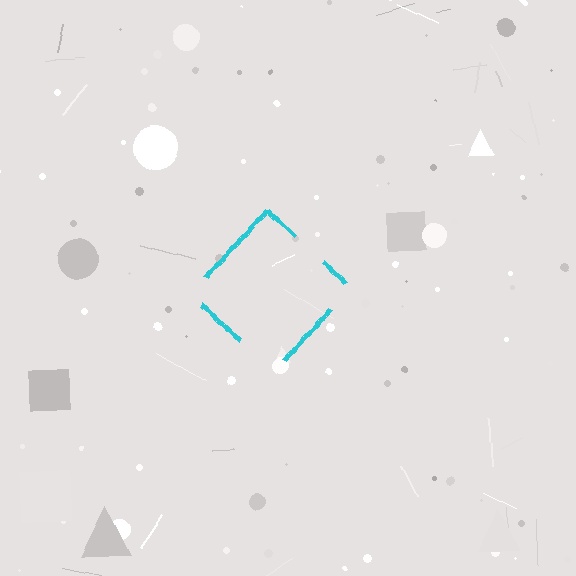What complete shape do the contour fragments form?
The contour fragments form a diamond.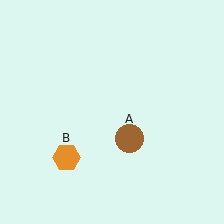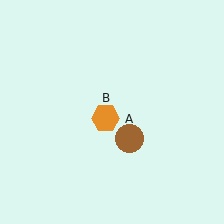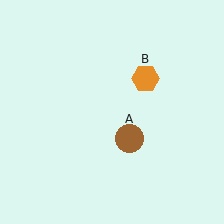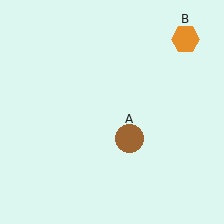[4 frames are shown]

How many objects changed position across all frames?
1 object changed position: orange hexagon (object B).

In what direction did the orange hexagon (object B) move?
The orange hexagon (object B) moved up and to the right.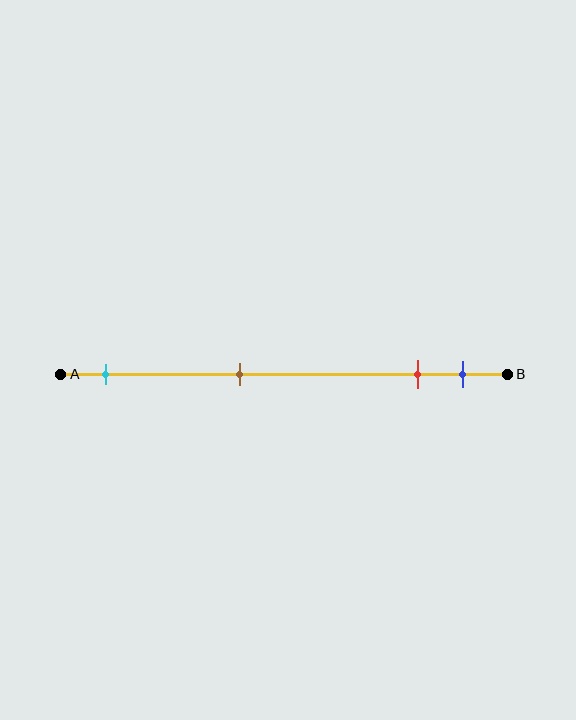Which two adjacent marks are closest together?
The red and blue marks are the closest adjacent pair.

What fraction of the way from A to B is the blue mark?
The blue mark is approximately 90% (0.9) of the way from A to B.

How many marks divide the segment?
There are 4 marks dividing the segment.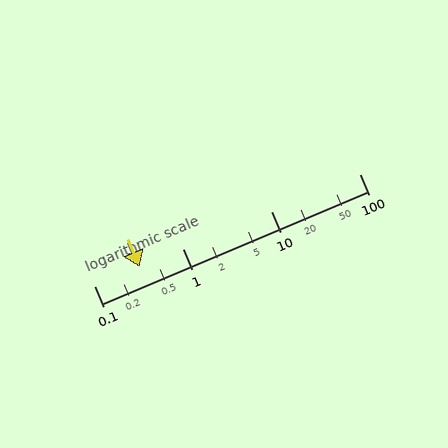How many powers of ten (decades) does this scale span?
The scale spans 3 decades, from 0.1 to 100.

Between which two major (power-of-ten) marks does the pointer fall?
The pointer is between 0.1 and 1.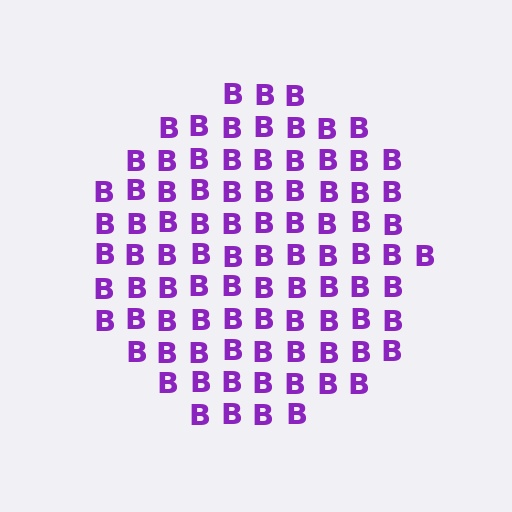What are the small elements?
The small elements are letter B's.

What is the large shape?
The large shape is a circle.